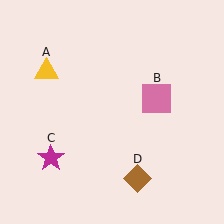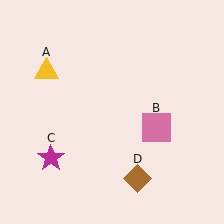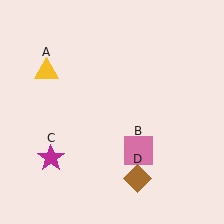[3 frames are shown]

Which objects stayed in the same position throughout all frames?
Yellow triangle (object A) and magenta star (object C) and brown diamond (object D) remained stationary.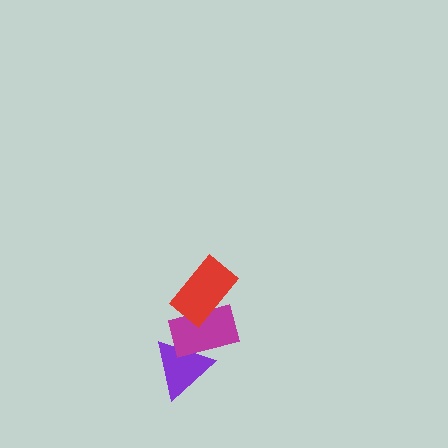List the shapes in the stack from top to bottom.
From top to bottom: the red rectangle, the magenta rectangle, the purple triangle.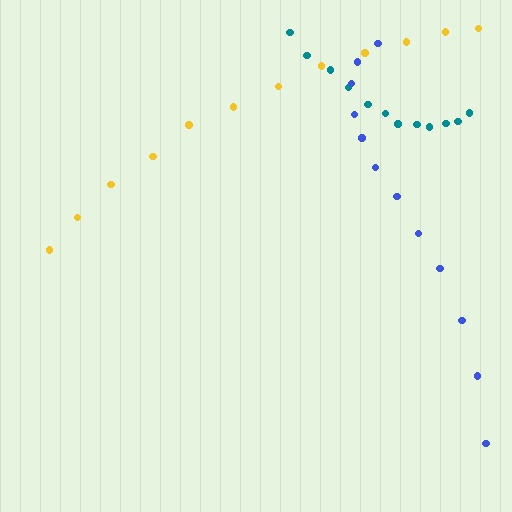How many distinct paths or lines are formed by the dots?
There are 3 distinct paths.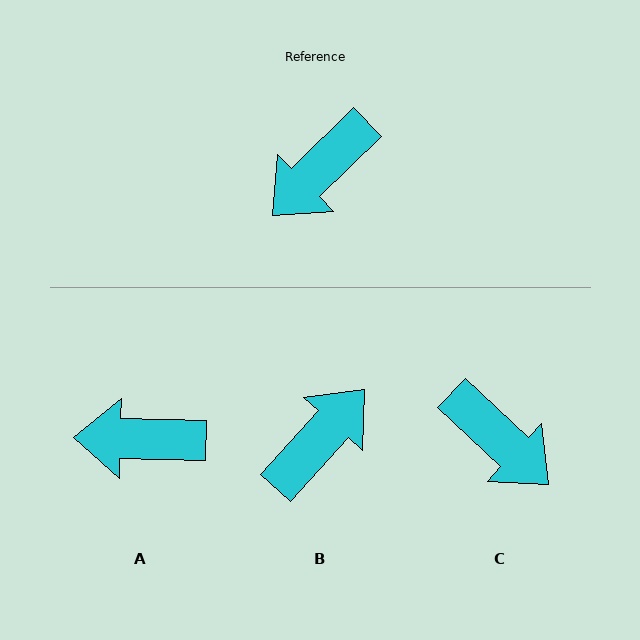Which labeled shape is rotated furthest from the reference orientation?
B, about 177 degrees away.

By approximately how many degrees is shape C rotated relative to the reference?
Approximately 92 degrees counter-clockwise.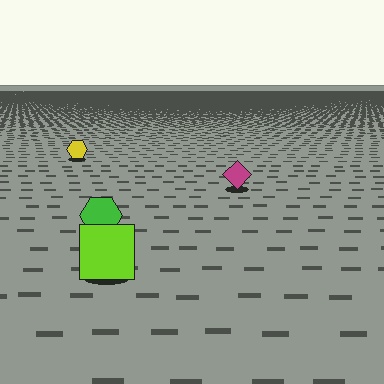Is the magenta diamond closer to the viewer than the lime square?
No. The lime square is closer — you can tell from the texture gradient: the ground texture is coarser near it.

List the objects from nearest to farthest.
From nearest to farthest: the lime square, the green hexagon, the magenta diamond, the yellow hexagon.